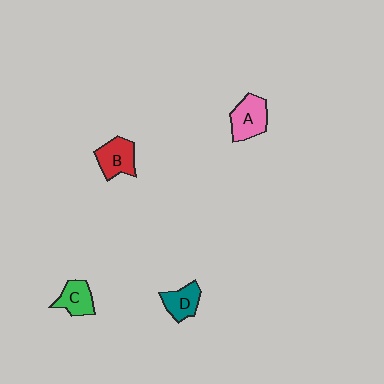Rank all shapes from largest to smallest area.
From largest to smallest: A (pink), B (red), C (green), D (teal).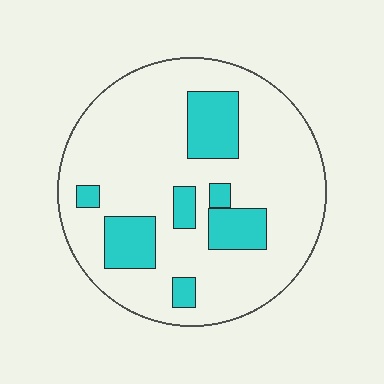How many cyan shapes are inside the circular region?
7.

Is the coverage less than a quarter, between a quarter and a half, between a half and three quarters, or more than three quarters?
Less than a quarter.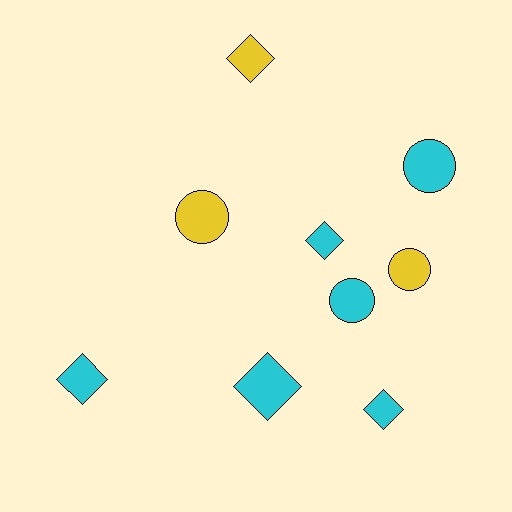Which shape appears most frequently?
Diamond, with 5 objects.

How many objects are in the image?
There are 9 objects.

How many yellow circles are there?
There are 2 yellow circles.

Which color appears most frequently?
Cyan, with 6 objects.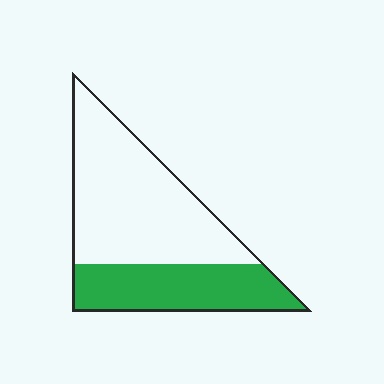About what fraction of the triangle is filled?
About three eighths (3/8).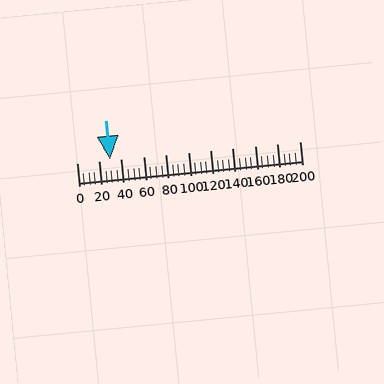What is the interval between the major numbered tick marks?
The major tick marks are spaced 20 units apart.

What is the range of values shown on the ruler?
The ruler shows values from 0 to 200.